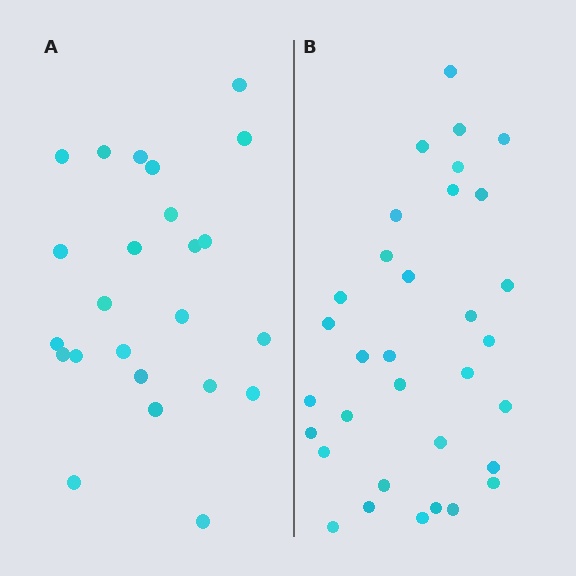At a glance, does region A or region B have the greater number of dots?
Region B (the right region) has more dots.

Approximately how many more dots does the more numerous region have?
Region B has roughly 8 or so more dots than region A.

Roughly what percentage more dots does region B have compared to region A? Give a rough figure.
About 40% more.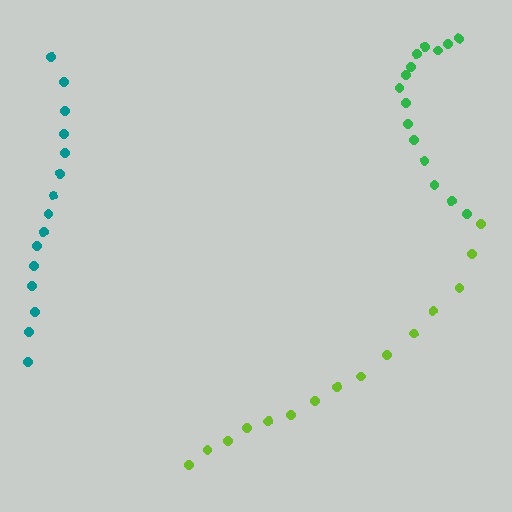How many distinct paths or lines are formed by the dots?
There are 3 distinct paths.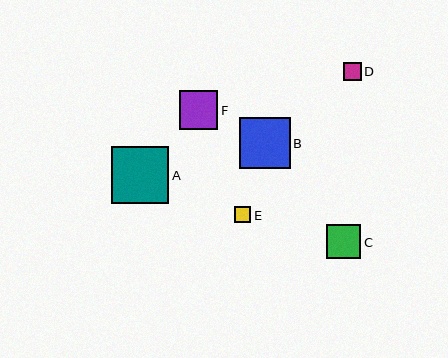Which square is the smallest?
Square E is the smallest with a size of approximately 16 pixels.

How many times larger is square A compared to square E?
Square A is approximately 3.5 times the size of square E.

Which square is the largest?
Square A is the largest with a size of approximately 57 pixels.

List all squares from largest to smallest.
From largest to smallest: A, B, F, C, D, E.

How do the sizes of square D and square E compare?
Square D and square E are approximately the same size.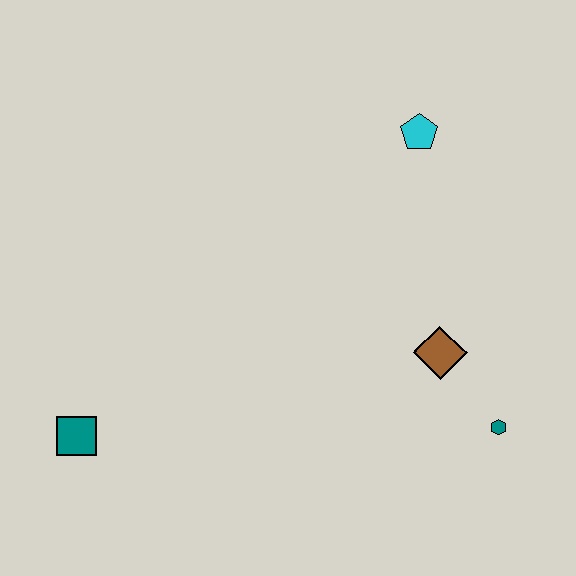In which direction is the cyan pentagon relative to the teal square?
The cyan pentagon is to the right of the teal square.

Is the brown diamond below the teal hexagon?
No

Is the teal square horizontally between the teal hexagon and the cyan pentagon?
No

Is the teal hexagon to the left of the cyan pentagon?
No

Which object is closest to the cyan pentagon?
The brown diamond is closest to the cyan pentagon.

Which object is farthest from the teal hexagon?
The teal square is farthest from the teal hexagon.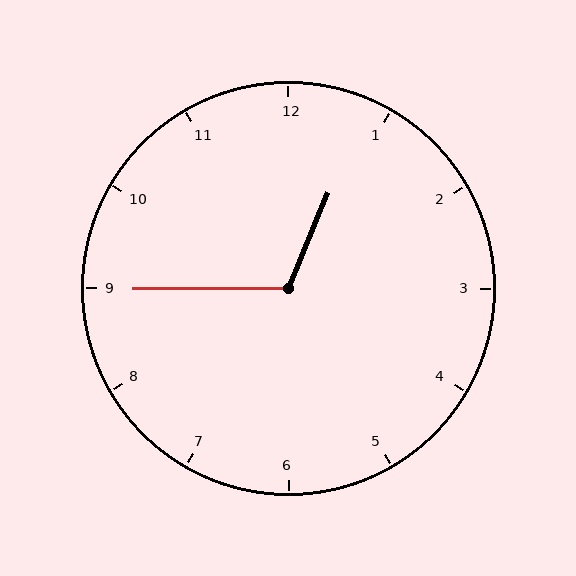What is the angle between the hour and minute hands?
Approximately 112 degrees.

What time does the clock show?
12:45.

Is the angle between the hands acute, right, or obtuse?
It is obtuse.